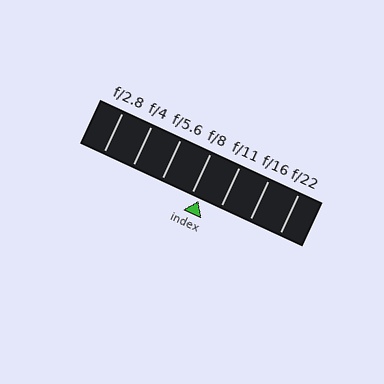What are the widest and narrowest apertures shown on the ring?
The widest aperture shown is f/2.8 and the narrowest is f/22.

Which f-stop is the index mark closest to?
The index mark is closest to f/8.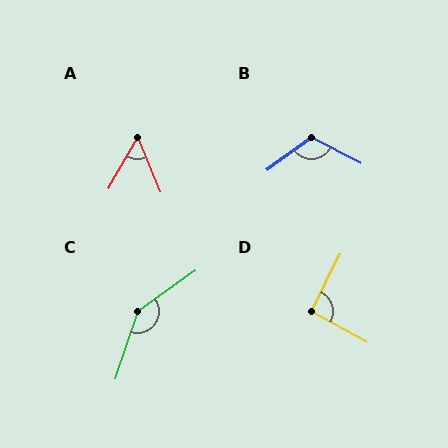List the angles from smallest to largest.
A (52°), D (93°), B (117°), C (144°).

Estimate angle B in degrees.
Approximately 117 degrees.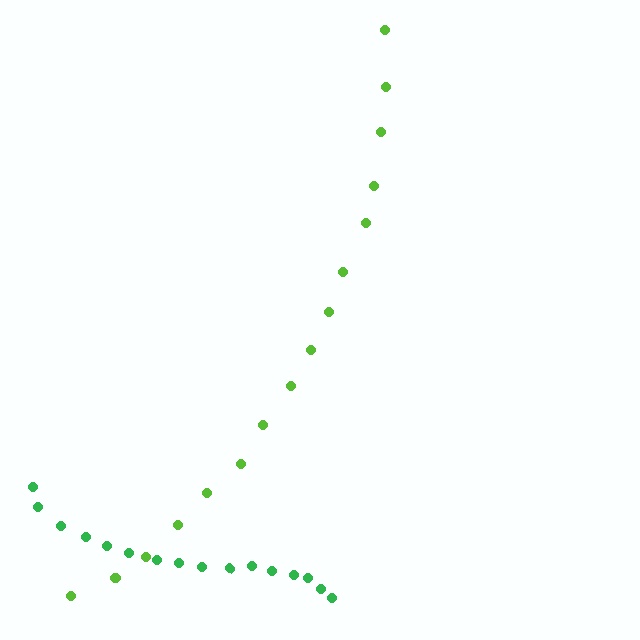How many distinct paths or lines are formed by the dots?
There are 2 distinct paths.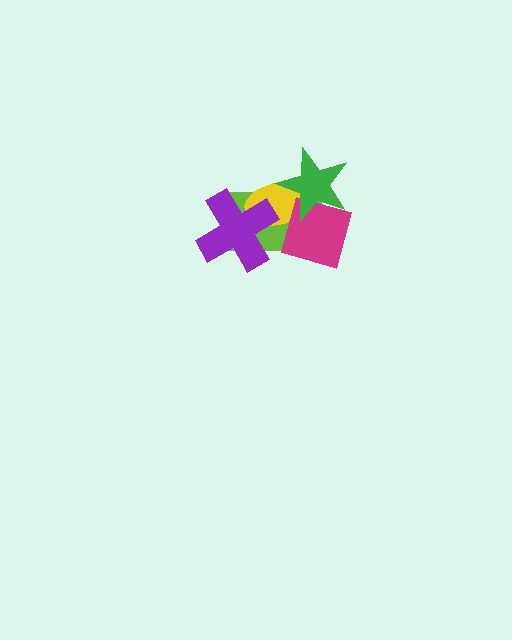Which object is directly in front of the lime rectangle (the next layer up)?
The yellow ellipse is directly in front of the lime rectangle.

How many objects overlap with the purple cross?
2 objects overlap with the purple cross.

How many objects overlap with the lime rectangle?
4 objects overlap with the lime rectangle.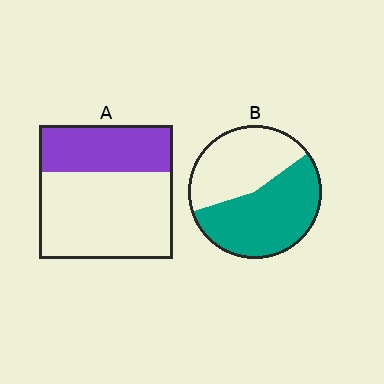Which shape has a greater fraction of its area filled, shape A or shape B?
Shape B.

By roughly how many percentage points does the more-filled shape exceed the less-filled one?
By roughly 20 percentage points (B over A).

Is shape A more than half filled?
No.